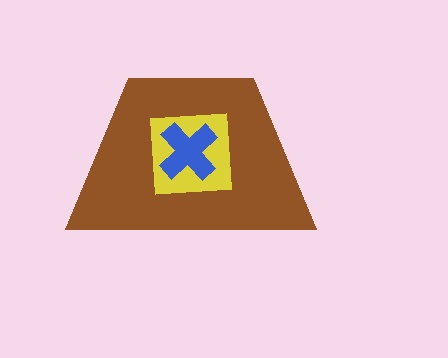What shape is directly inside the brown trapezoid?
The yellow square.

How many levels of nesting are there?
3.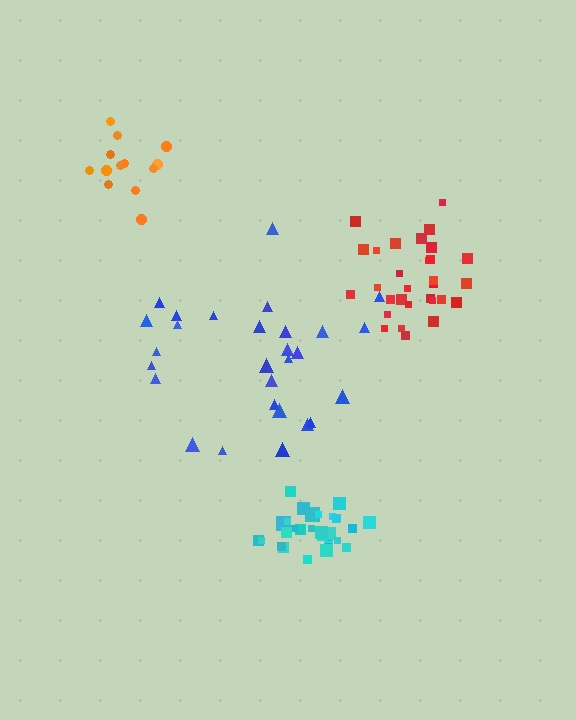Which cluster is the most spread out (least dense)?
Blue.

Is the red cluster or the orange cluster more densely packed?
Red.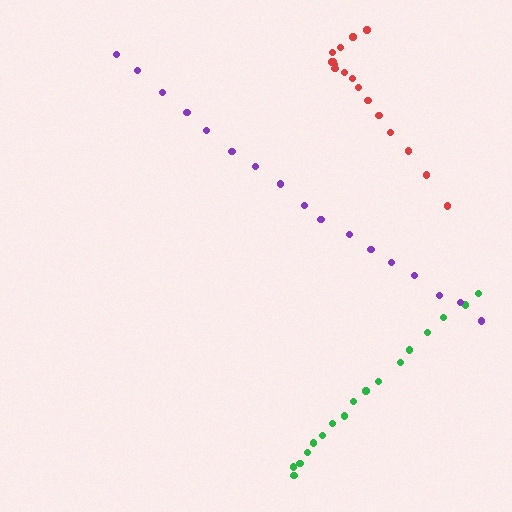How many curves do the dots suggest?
There are 3 distinct paths.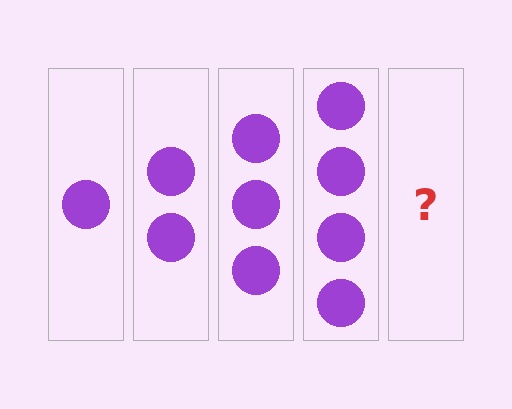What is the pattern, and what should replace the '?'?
The pattern is that each step adds one more circle. The '?' should be 5 circles.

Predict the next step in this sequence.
The next step is 5 circles.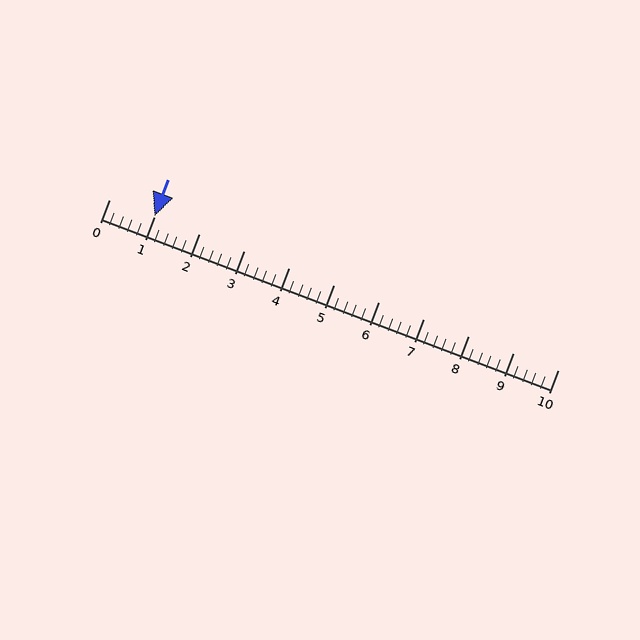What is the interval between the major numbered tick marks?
The major tick marks are spaced 1 units apart.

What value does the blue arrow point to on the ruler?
The blue arrow points to approximately 1.0.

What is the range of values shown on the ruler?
The ruler shows values from 0 to 10.